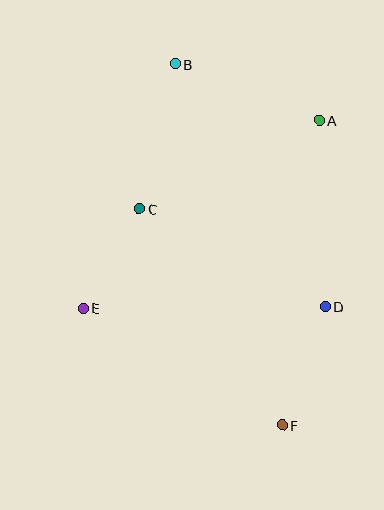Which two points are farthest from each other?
Points B and F are farthest from each other.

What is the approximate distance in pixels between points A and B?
The distance between A and B is approximately 155 pixels.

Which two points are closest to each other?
Points C and E are closest to each other.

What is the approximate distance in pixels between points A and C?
The distance between A and C is approximately 201 pixels.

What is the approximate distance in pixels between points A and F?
The distance between A and F is approximately 307 pixels.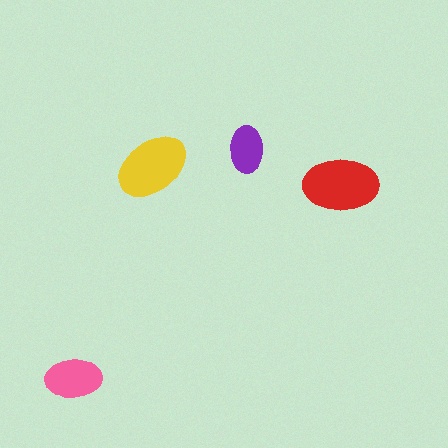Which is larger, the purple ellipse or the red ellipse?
The red one.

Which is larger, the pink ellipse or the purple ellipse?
The pink one.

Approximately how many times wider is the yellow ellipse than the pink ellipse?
About 1.5 times wider.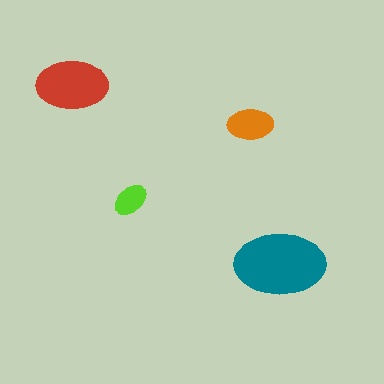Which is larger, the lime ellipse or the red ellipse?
The red one.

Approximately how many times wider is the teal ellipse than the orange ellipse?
About 2 times wider.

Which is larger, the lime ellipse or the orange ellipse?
The orange one.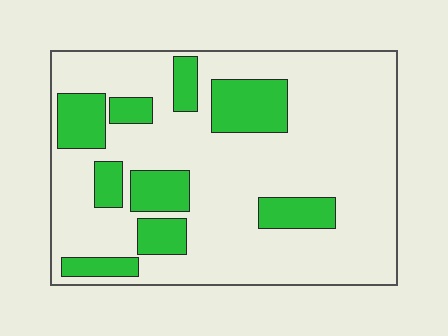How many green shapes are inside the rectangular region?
9.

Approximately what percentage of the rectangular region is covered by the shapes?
Approximately 25%.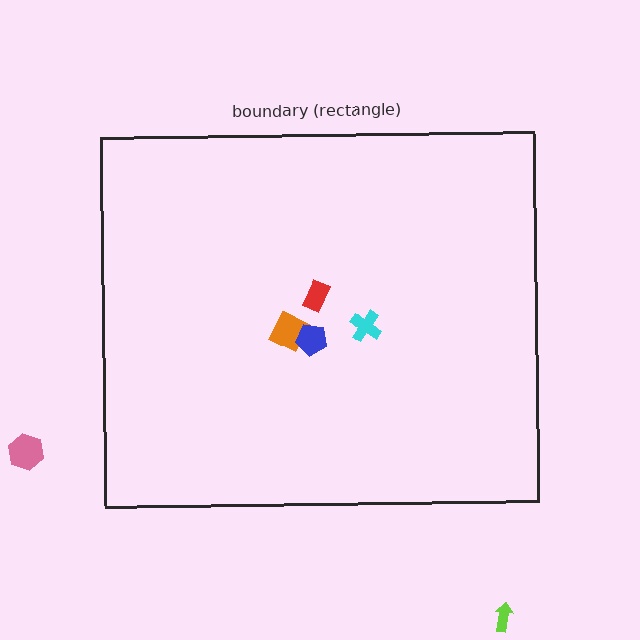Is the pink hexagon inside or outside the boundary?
Outside.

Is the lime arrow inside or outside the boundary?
Outside.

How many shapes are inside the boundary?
4 inside, 2 outside.